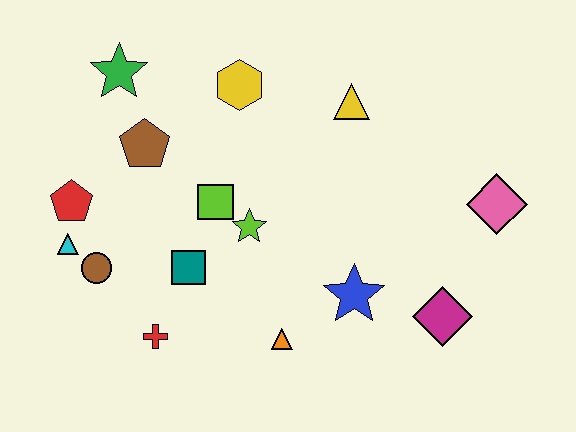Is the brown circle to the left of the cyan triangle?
No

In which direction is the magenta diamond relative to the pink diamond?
The magenta diamond is below the pink diamond.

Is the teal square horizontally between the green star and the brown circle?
No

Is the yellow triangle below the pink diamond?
No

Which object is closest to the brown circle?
The cyan triangle is closest to the brown circle.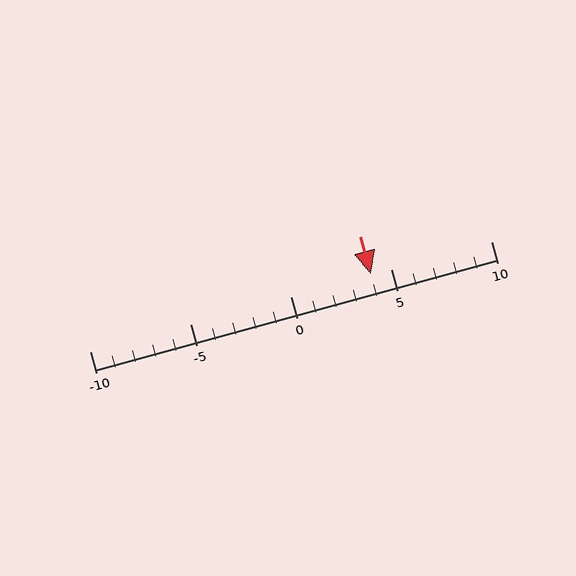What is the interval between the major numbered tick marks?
The major tick marks are spaced 5 units apart.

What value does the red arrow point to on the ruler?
The red arrow points to approximately 4.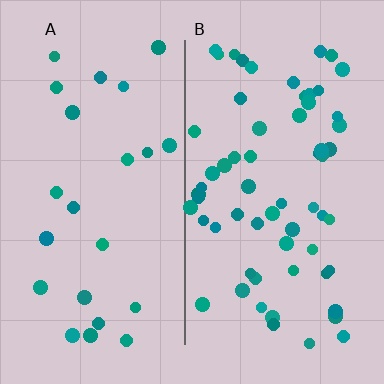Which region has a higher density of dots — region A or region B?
B (the right).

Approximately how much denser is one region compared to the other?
Approximately 2.6× — region B over region A.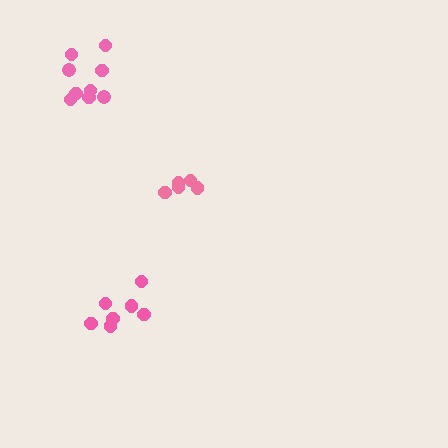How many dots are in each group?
Group 1: 5 dots, Group 2: 7 dots, Group 3: 9 dots (21 total).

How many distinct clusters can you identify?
There are 3 distinct clusters.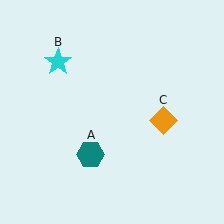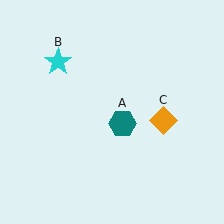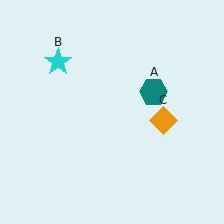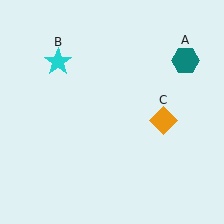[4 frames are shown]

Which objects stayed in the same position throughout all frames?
Cyan star (object B) and orange diamond (object C) remained stationary.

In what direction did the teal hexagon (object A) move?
The teal hexagon (object A) moved up and to the right.